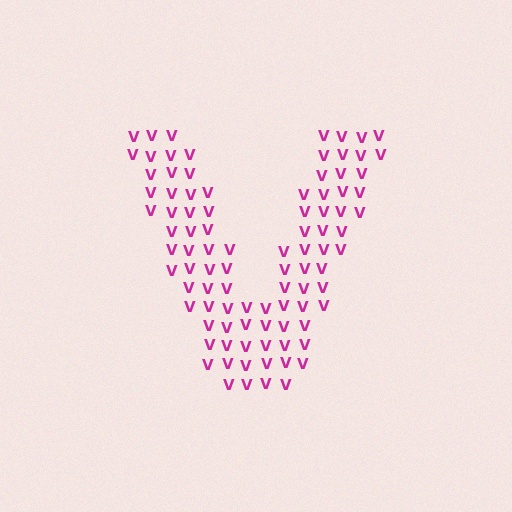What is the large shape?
The large shape is the letter V.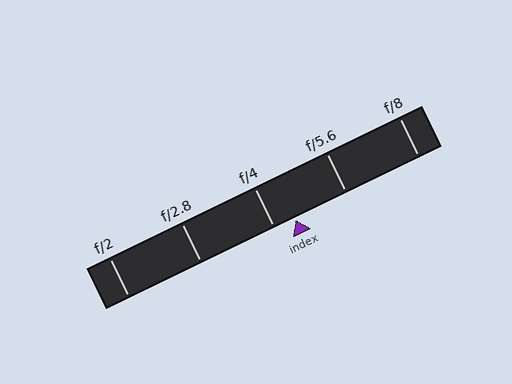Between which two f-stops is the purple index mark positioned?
The index mark is between f/4 and f/5.6.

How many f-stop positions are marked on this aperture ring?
There are 5 f-stop positions marked.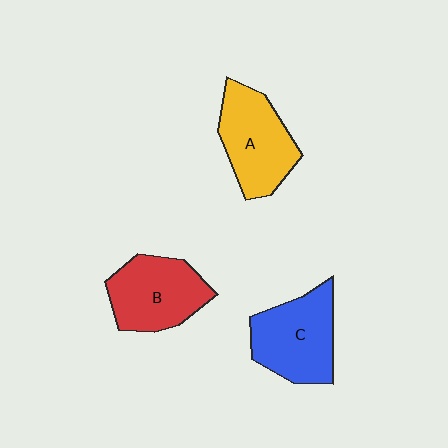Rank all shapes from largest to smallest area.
From largest to smallest: C (blue), A (yellow), B (red).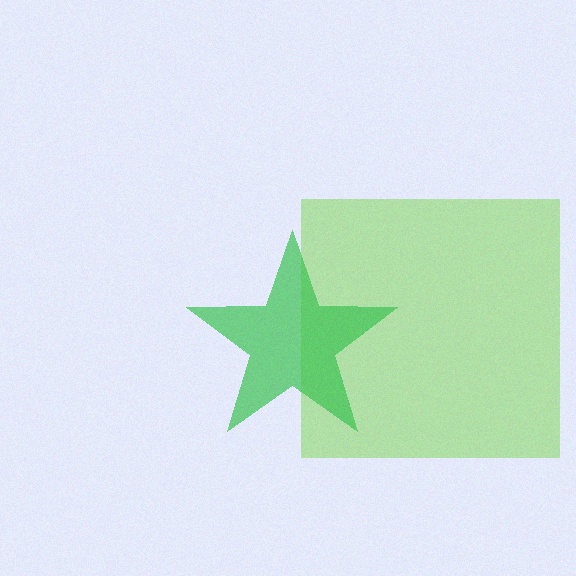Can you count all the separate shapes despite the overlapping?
Yes, there are 2 separate shapes.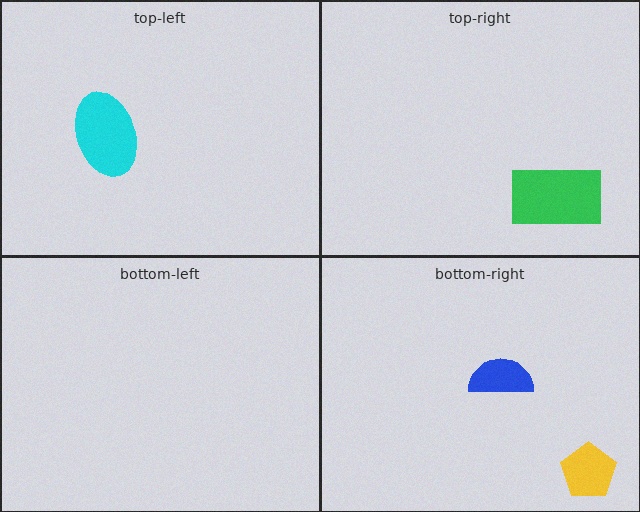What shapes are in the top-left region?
The cyan ellipse.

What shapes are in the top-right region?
The green rectangle.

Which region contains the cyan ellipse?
The top-left region.